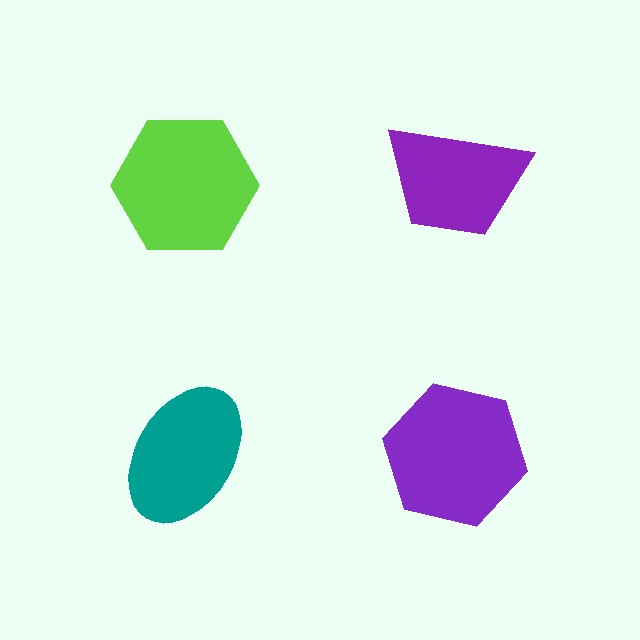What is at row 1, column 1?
A lime hexagon.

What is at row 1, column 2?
A purple trapezoid.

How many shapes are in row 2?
2 shapes.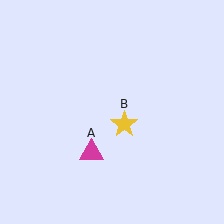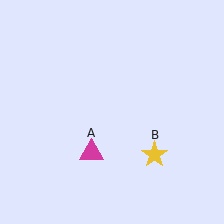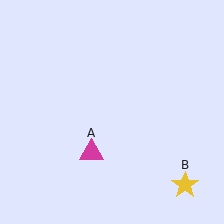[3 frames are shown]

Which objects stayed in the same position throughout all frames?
Magenta triangle (object A) remained stationary.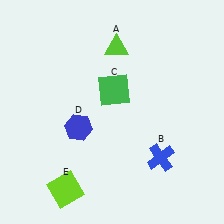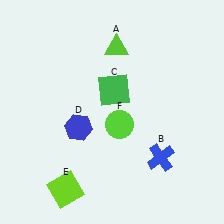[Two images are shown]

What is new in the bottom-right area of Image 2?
A lime circle (F) was added in the bottom-right area of Image 2.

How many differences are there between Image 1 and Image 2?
There is 1 difference between the two images.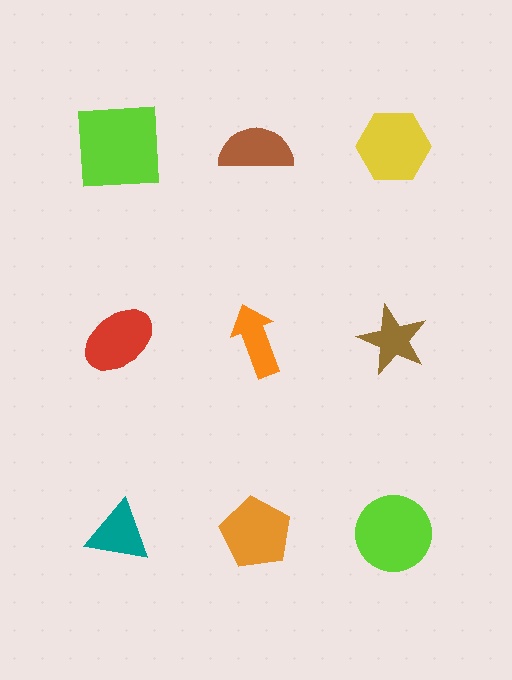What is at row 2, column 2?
An orange arrow.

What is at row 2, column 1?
A red ellipse.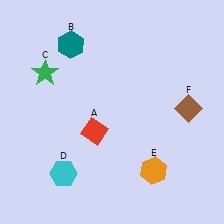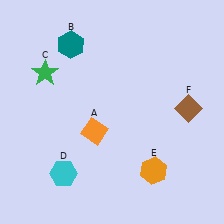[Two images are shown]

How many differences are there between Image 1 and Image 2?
There is 1 difference between the two images.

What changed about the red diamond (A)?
In Image 1, A is red. In Image 2, it changed to orange.